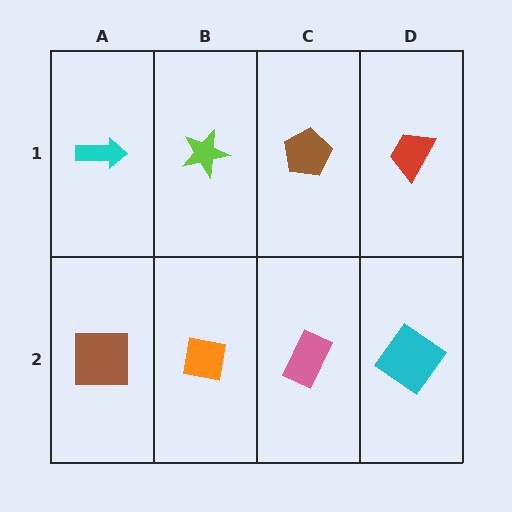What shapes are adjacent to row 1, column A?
A brown square (row 2, column A), a lime star (row 1, column B).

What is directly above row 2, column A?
A cyan arrow.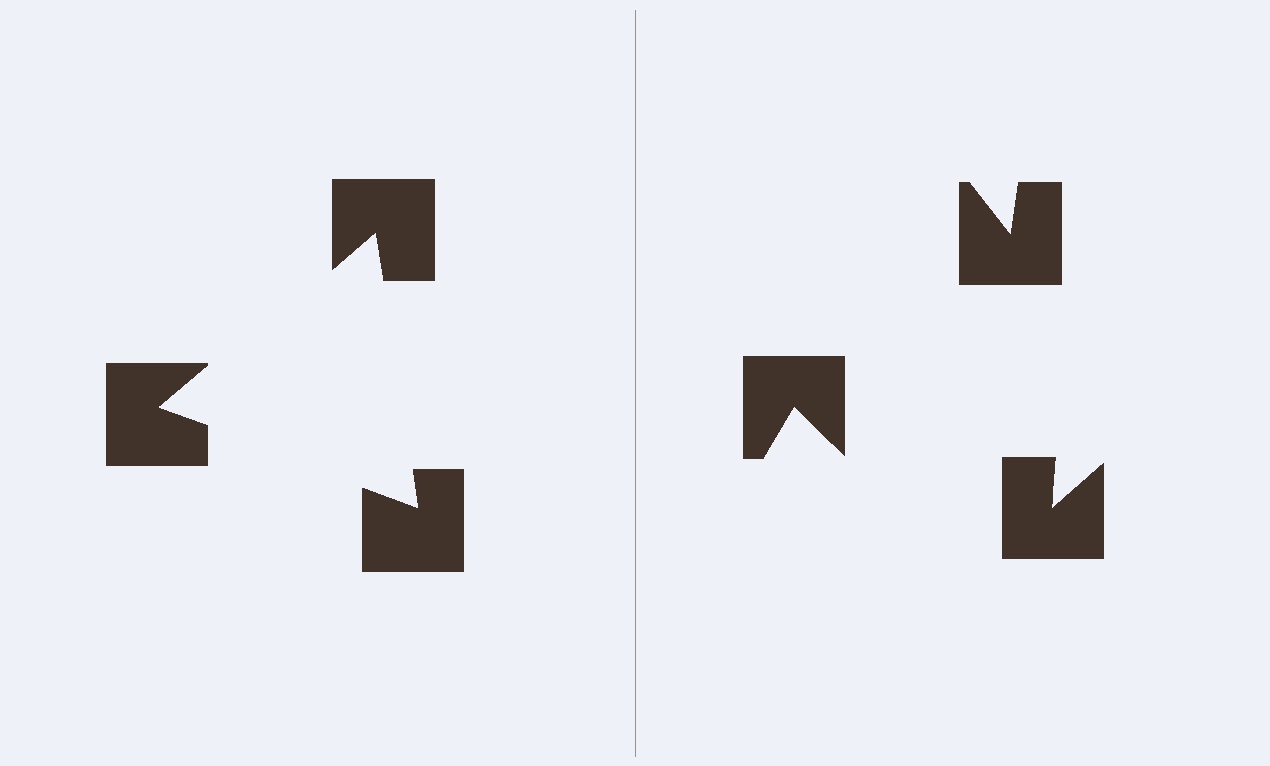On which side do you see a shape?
An illusory triangle appears on the left side. On the right side the wedge cuts are rotated, so no coherent shape forms.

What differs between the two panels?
The notched squares are positioned identically on both sides; only the wedge orientations differ. On the left they align to a triangle; on the right they are misaligned.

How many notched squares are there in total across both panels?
6 — 3 on each side.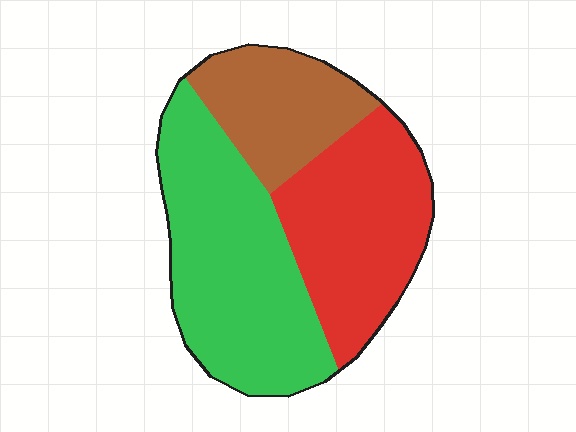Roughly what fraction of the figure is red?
Red takes up between a quarter and a half of the figure.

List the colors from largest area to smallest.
From largest to smallest: green, red, brown.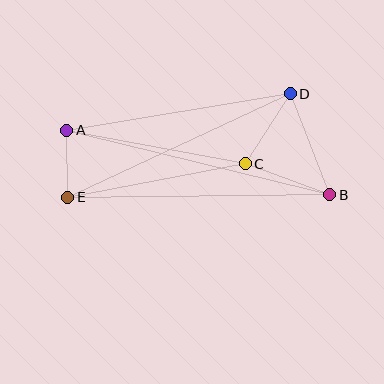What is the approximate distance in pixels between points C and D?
The distance between C and D is approximately 83 pixels.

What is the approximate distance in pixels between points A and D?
The distance between A and D is approximately 226 pixels.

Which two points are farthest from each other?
Points A and B are farthest from each other.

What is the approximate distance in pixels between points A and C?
The distance between A and C is approximately 181 pixels.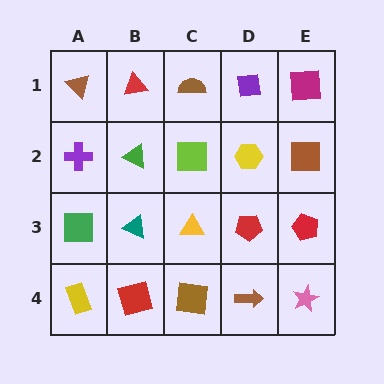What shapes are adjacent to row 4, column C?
A yellow triangle (row 3, column C), a red square (row 4, column B), a brown arrow (row 4, column D).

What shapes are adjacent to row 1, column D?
A yellow hexagon (row 2, column D), a brown semicircle (row 1, column C), a magenta square (row 1, column E).